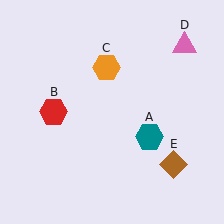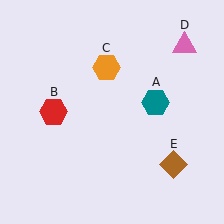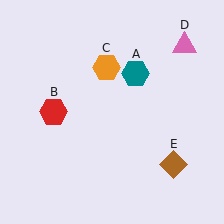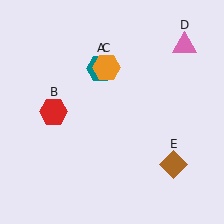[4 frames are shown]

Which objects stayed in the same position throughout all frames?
Red hexagon (object B) and orange hexagon (object C) and pink triangle (object D) and brown diamond (object E) remained stationary.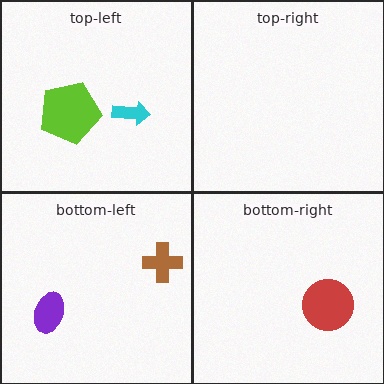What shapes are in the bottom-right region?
The red circle.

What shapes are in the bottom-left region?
The purple ellipse, the brown cross.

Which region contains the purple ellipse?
The bottom-left region.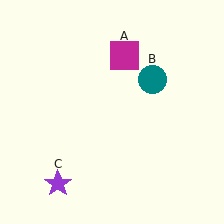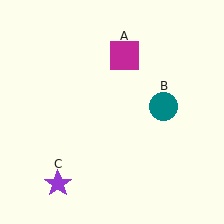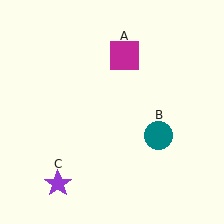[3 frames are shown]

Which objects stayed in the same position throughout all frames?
Magenta square (object A) and purple star (object C) remained stationary.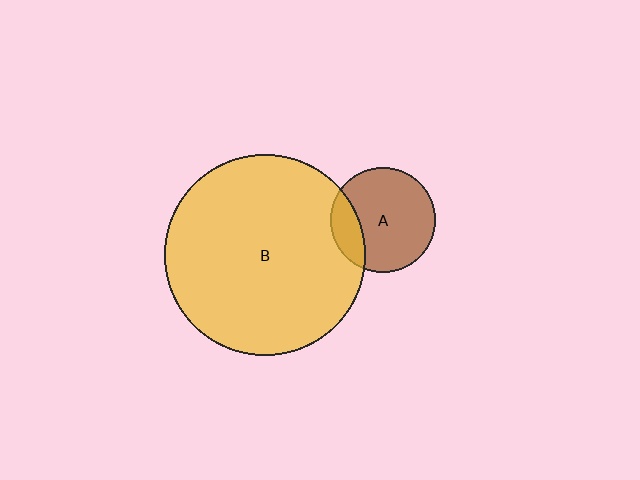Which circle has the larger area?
Circle B (yellow).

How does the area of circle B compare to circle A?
Approximately 3.7 times.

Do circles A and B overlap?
Yes.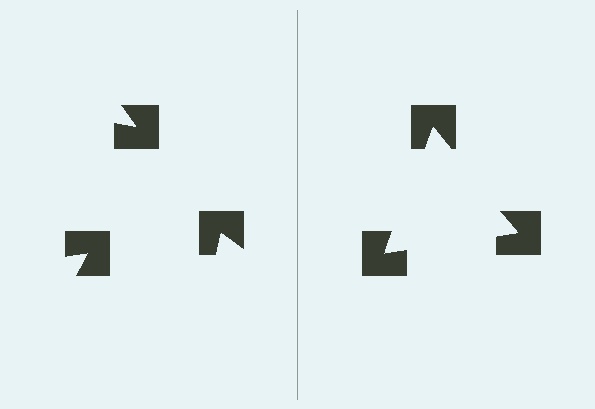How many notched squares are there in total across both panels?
6 — 3 on each side.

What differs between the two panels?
The notched squares are positioned identically on both sides; only the wedge orientations differ. On the right they align to a triangle; on the left they are misaligned.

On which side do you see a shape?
An illusory triangle appears on the right side. On the left side the wedge cuts are rotated, so no coherent shape forms.